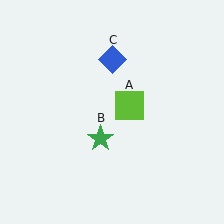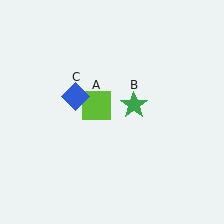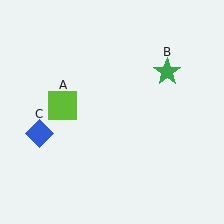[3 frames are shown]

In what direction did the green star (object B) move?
The green star (object B) moved up and to the right.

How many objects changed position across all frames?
3 objects changed position: lime square (object A), green star (object B), blue diamond (object C).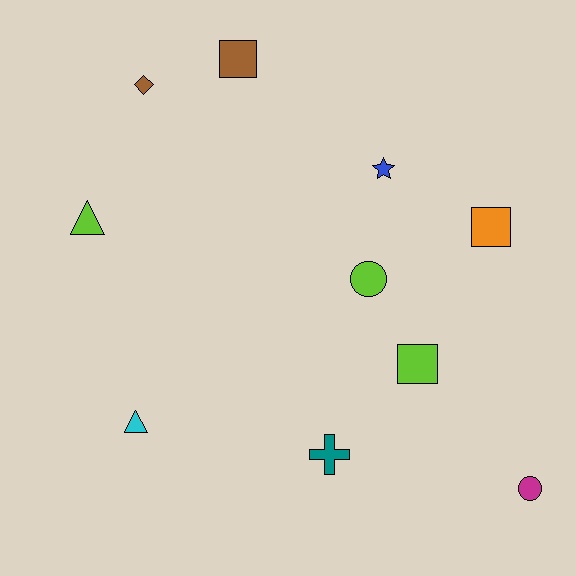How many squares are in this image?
There are 3 squares.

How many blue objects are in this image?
There is 1 blue object.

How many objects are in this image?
There are 10 objects.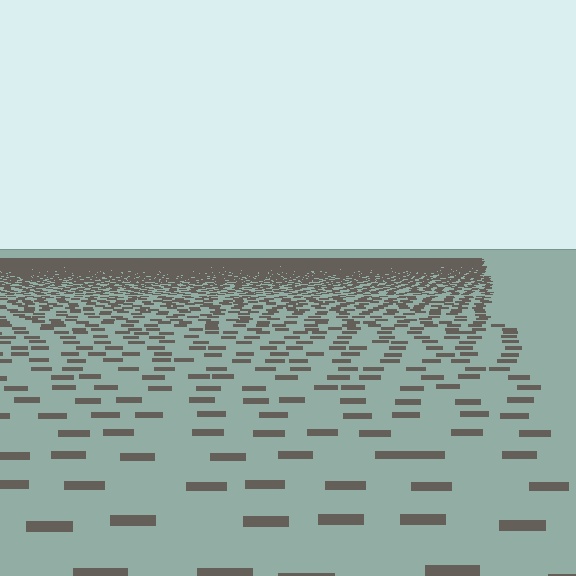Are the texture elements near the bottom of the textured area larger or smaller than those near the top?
Larger. Near the bottom, elements are closer to the viewer and appear at a bigger on-screen size.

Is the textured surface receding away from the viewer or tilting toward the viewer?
The surface is receding away from the viewer. Texture elements get smaller and denser toward the top.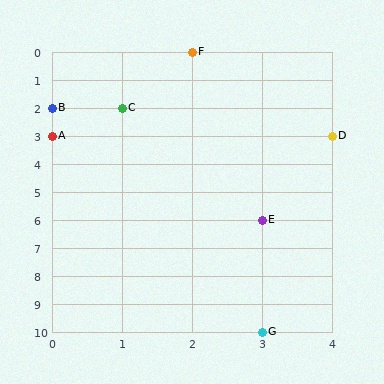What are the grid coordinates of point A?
Point A is at grid coordinates (0, 3).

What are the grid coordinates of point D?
Point D is at grid coordinates (4, 3).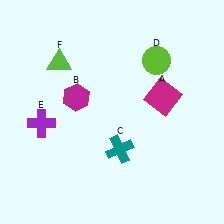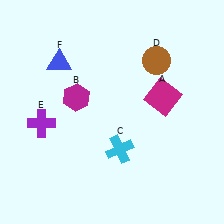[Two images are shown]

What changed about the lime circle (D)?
In Image 1, D is lime. In Image 2, it changed to brown.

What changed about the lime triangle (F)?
In Image 1, F is lime. In Image 2, it changed to blue.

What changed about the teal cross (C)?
In Image 1, C is teal. In Image 2, it changed to cyan.